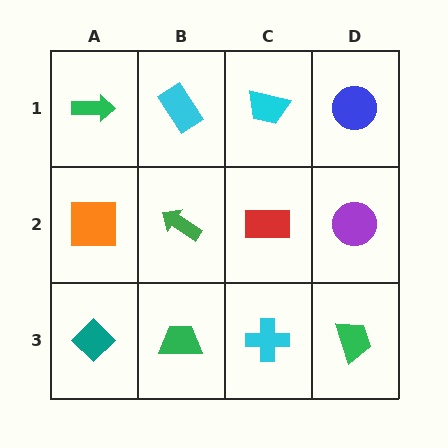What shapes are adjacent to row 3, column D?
A purple circle (row 2, column D), a cyan cross (row 3, column C).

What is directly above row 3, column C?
A red rectangle.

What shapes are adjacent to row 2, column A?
A green arrow (row 1, column A), a teal diamond (row 3, column A), a green arrow (row 2, column B).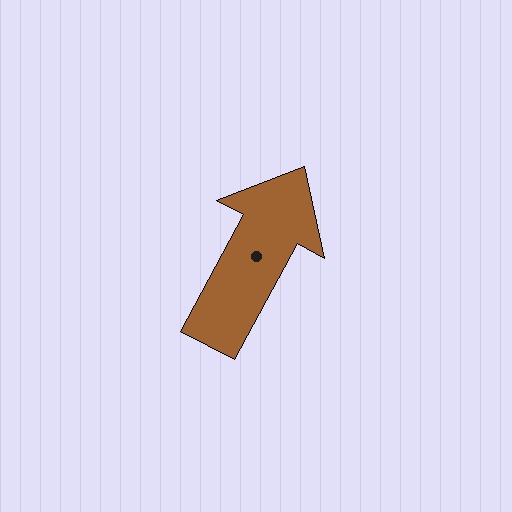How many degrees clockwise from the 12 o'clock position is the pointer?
Approximately 28 degrees.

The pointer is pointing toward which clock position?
Roughly 1 o'clock.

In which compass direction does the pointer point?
Northeast.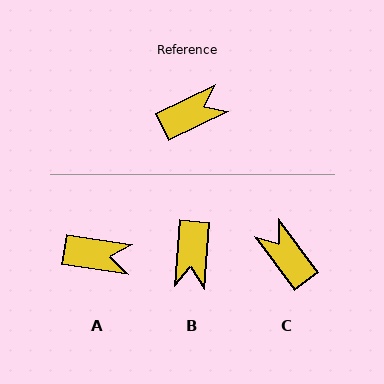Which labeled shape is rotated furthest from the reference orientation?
B, about 121 degrees away.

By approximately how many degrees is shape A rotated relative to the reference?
Approximately 35 degrees clockwise.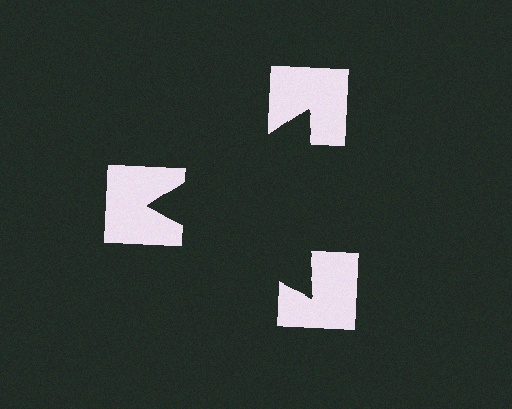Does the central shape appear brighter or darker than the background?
It typically appears slightly darker than the background, even though no actual brightness change is drawn.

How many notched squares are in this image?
There are 3 — one at each vertex of the illusory triangle.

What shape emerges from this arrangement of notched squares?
An illusory triangle — its edges are inferred from the aligned wedge cuts in the notched squares, not physically drawn.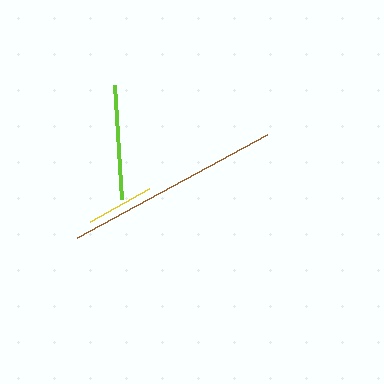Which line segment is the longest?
The brown line is the longest at approximately 216 pixels.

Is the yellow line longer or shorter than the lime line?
The lime line is longer than the yellow line.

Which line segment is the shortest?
The yellow line is the shortest at approximately 68 pixels.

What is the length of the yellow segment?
The yellow segment is approximately 68 pixels long.